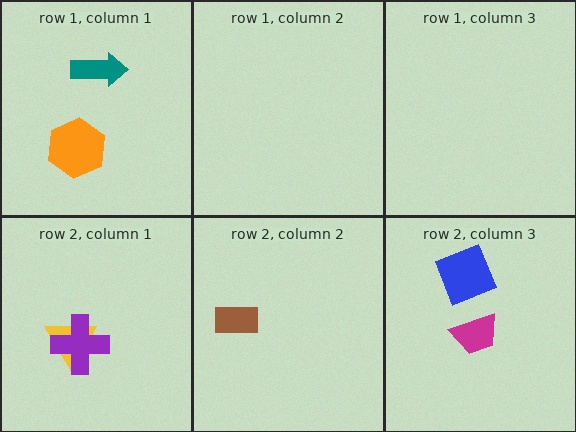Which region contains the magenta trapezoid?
The row 2, column 3 region.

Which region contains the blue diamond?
The row 2, column 3 region.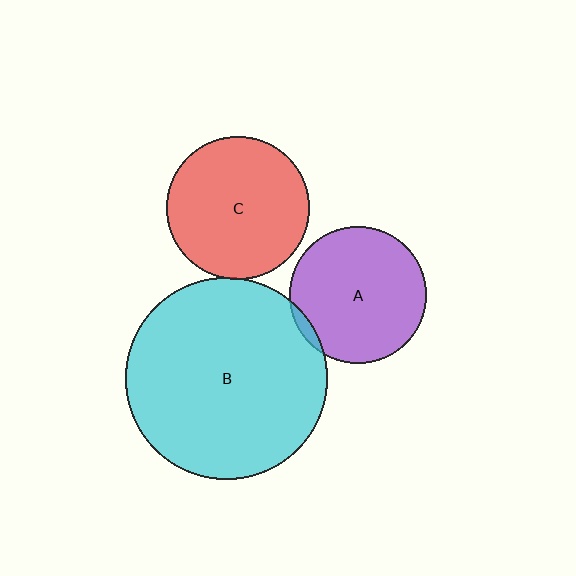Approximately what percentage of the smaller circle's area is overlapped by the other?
Approximately 5%.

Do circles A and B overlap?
Yes.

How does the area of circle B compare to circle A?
Approximately 2.2 times.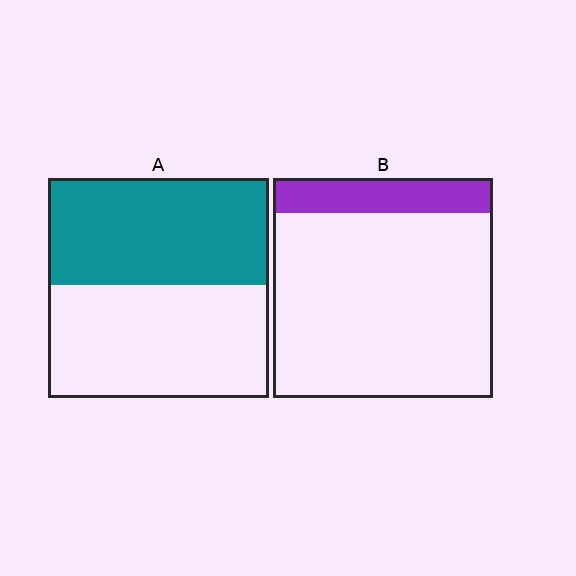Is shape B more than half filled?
No.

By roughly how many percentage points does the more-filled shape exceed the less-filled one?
By roughly 35 percentage points (A over B).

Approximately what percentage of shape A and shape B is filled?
A is approximately 50% and B is approximately 15%.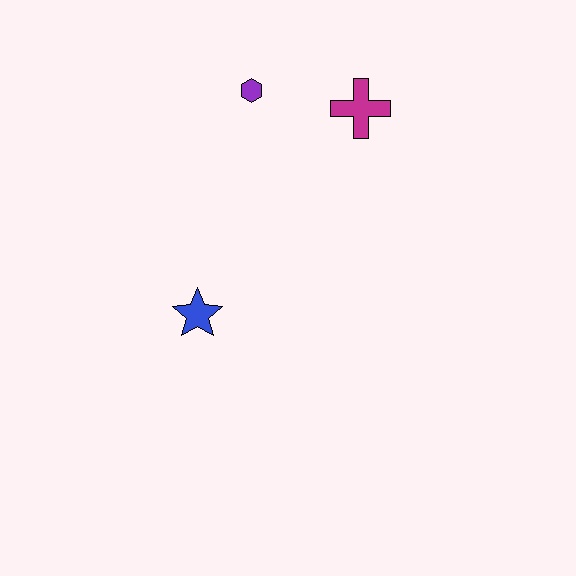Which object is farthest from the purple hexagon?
The blue star is farthest from the purple hexagon.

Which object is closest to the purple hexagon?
The magenta cross is closest to the purple hexagon.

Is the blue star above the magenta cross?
No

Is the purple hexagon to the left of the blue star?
No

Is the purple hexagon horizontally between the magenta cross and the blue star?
Yes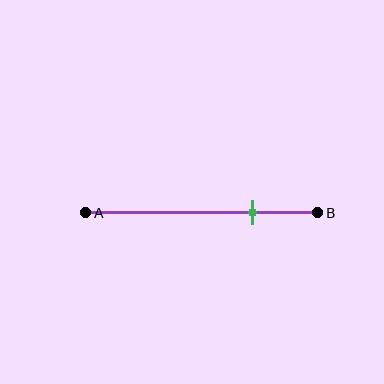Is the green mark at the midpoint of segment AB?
No, the mark is at about 70% from A, not at the 50% midpoint.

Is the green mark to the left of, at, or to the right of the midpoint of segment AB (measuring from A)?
The green mark is to the right of the midpoint of segment AB.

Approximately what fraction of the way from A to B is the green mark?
The green mark is approximately 70% of the way from A to B.